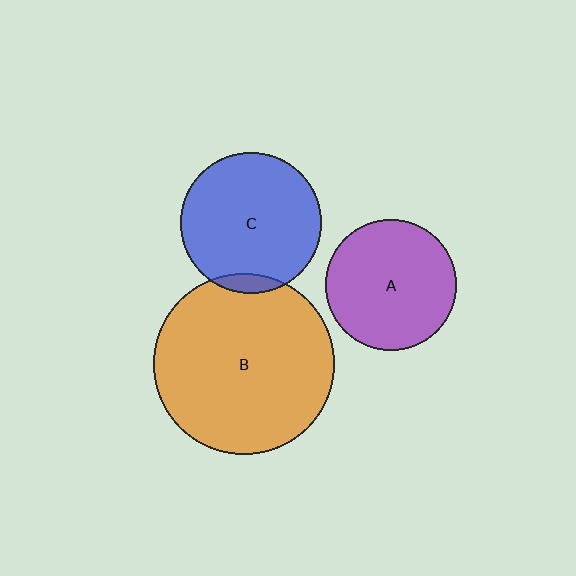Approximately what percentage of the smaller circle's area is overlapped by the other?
Approximately 5%.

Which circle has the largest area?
Circle B (orange).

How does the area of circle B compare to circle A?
Approximately 1.9 times.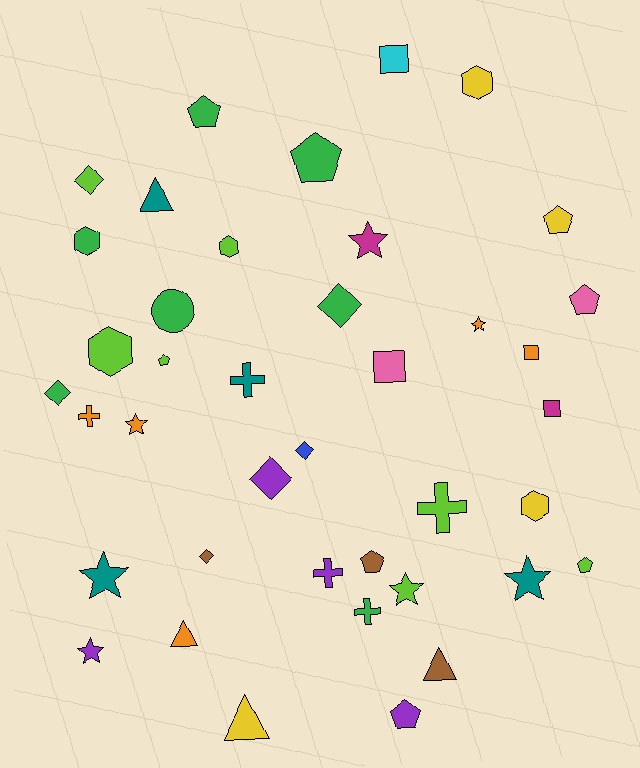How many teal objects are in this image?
There are 4 teal objects.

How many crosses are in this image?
There are 5 crosses.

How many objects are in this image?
There are 40 objects.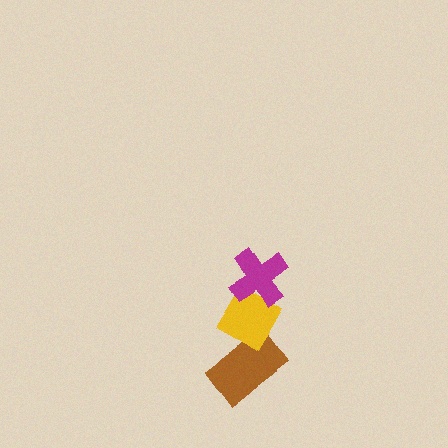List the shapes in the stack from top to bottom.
From top to bottom: the magenta cross, the yellow diamond, the brown rectangle.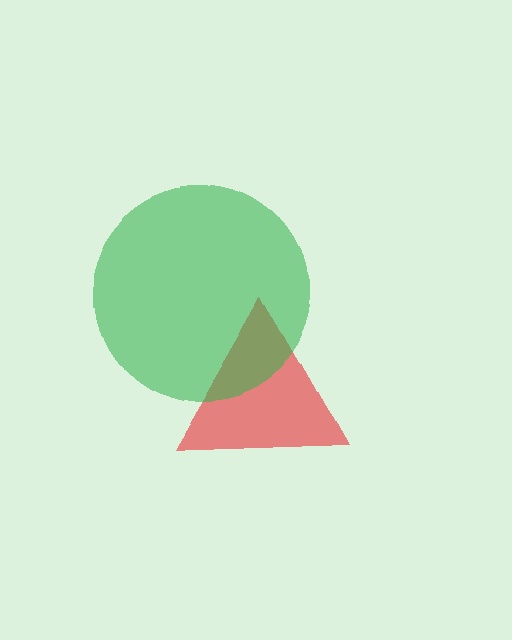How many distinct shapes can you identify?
There are 2 distinct shapes: a red triangle, a green circle.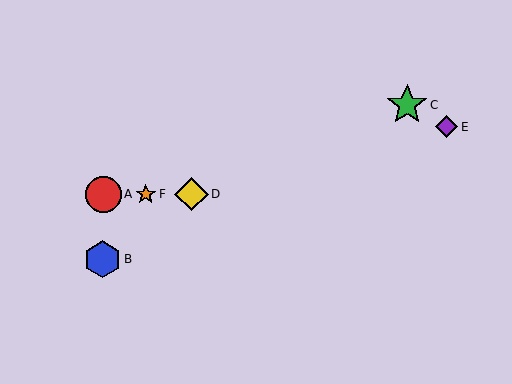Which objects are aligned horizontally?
Objects A, D, F are aligned horizontally.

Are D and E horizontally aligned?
No, D is at y≈194 and E is at y≈127.